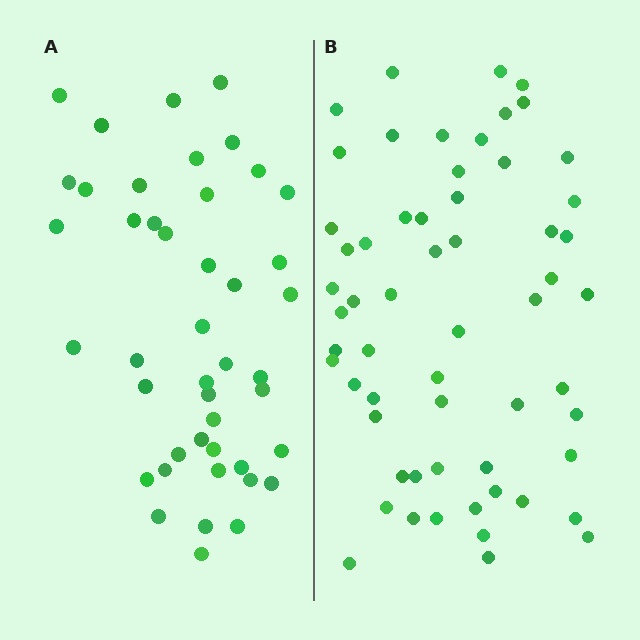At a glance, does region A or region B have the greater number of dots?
Region B (the right region) has more dots.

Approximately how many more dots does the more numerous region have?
Region B has approximately 15 more dots than region A.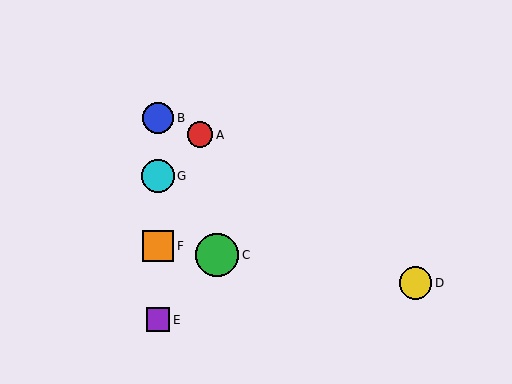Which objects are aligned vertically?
Objects B, E, F, G are aligned vertically.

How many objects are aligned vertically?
4 objects (B, E, F, G) are aligned vertically.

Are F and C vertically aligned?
No, F is at x≈158 and C is at x≈217.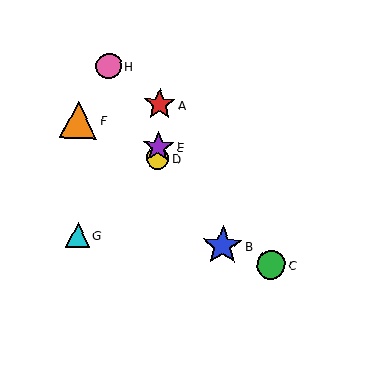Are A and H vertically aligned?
No, A is at x≈160 and H is at x≈109.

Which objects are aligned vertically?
Objects A, D, E are aligned vertically.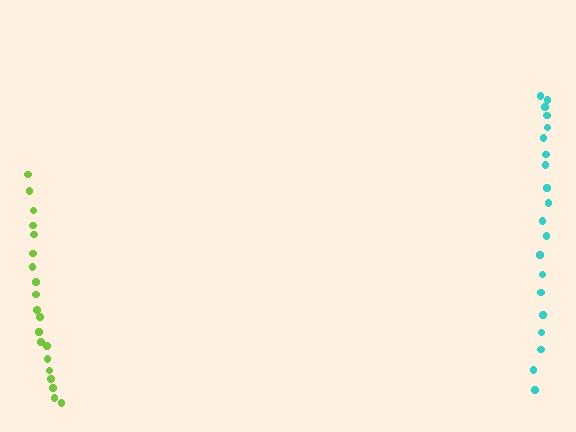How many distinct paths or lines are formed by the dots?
There are 2 distinct paths.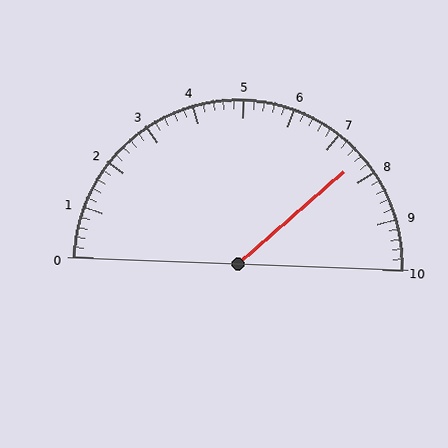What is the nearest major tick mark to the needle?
The nearest major tick mark is 8.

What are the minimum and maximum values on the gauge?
The gauge ranges from 0 to 10.